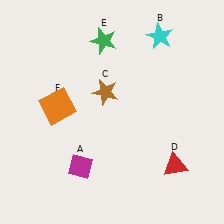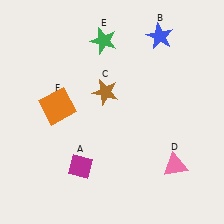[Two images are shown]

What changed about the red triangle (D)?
In Image 1, D is red. In Image 2, it changed to pink.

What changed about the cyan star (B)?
In Image 1, B is cyan. In Image 2, it changed to blue.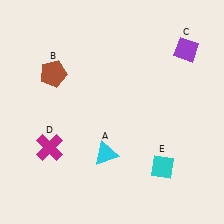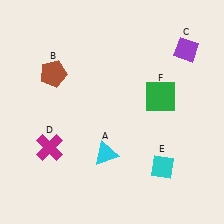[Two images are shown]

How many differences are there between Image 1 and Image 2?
There is 1 difference between the two images.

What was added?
A green square (F) was added in Image 2.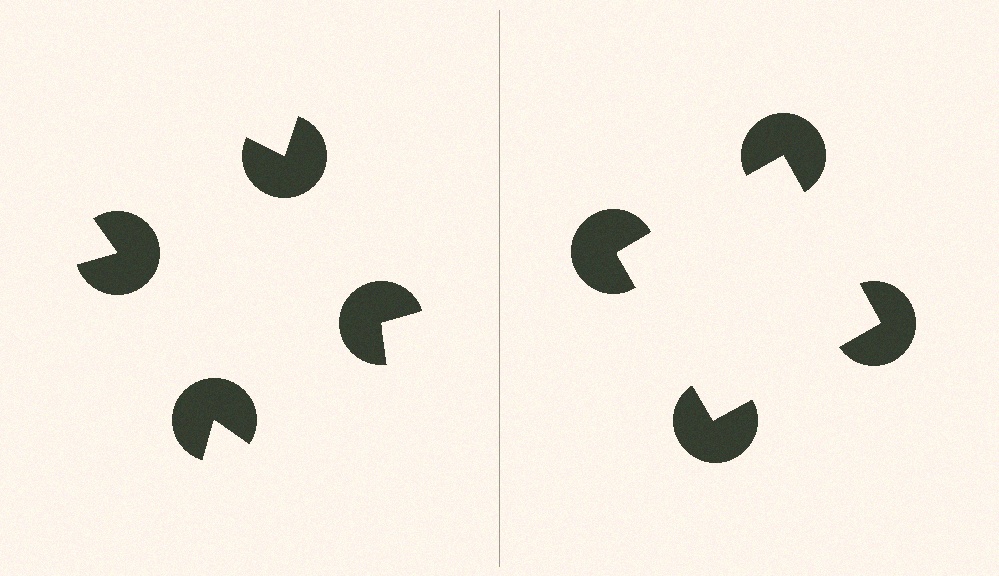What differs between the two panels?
The pac-man discs are positioned identically on both sides; only the wedge orientations differ. On the right they align to a square; on the left they are misaligned.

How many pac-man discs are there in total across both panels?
8 — 4 on each side.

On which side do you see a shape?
An illusory square appears on the right side. On the left side the wedge cuts are rotated, so no coherent shape forms.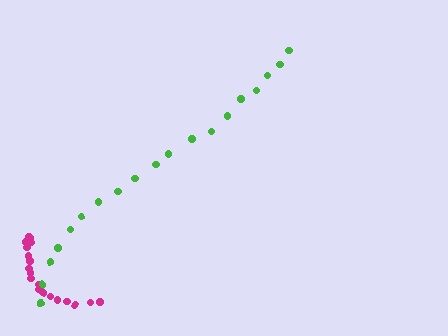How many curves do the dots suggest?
There are 2 distinct paths.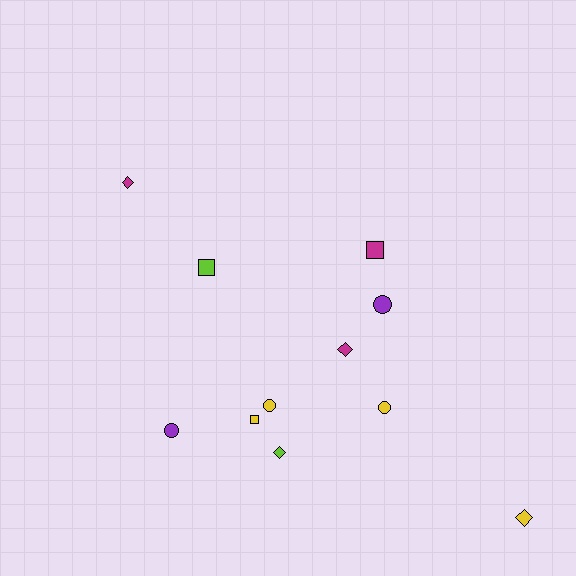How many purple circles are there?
There are 2 purple circles.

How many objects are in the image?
There are 11 objects.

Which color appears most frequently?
Yellow, with 4 objects.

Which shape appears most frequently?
Circle, with 4 objects.